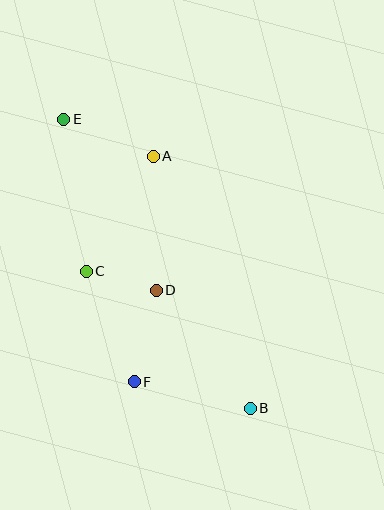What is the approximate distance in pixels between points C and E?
The distance between C and E is approximately 154 pixels.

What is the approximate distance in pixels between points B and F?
The distance between B and F is approximately 119 pixels.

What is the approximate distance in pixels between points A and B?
The distance between A and B is approximately 270 pixels.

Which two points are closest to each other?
Points C and D are closest to each other.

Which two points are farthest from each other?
Points B and E are farthest from each other.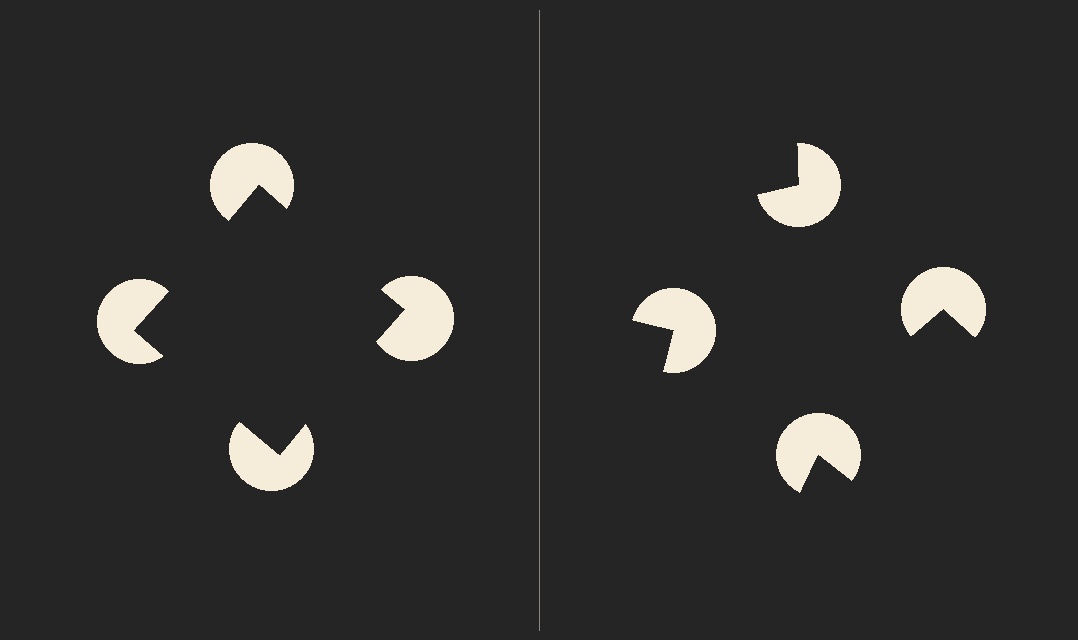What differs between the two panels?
The pac-man discs are positioned identically on both sides; only the wedge orientations differ. On the left they align to a square; on the right they are misaligned.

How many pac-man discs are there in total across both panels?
8 — 4 on each side.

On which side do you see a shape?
An illusory square appears on the left side. On the right side the wedge cuts are rotated, so no coherent shape forms.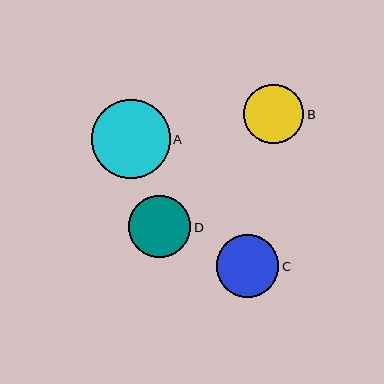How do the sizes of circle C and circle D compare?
Circle C and circle D are approximately the same size.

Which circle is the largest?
Circle A is the largest with a size of approximately 79 pixels.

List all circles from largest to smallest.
From largest to smallest: A, C, D, B.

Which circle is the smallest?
Circle B is the smallest with a size of approximately 60 pixels.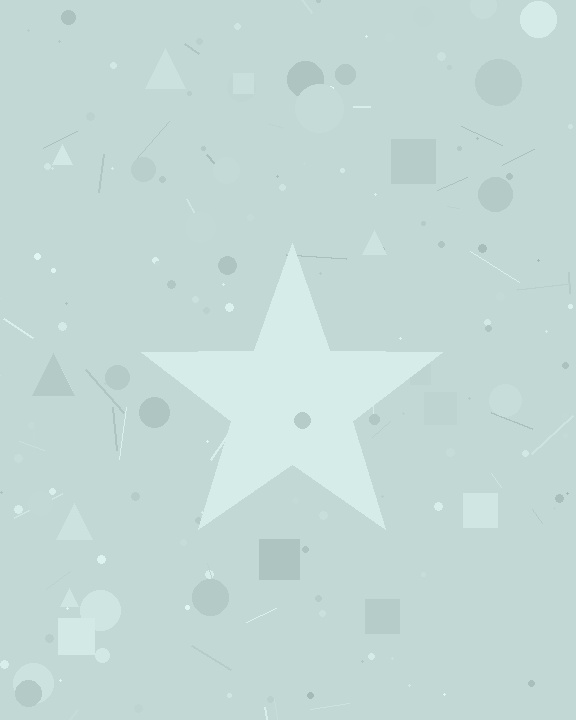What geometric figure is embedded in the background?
A star is embedded in the background.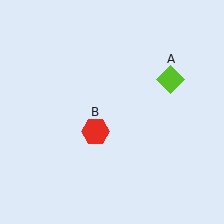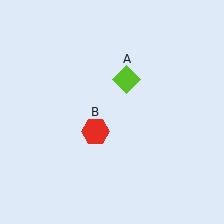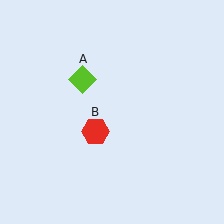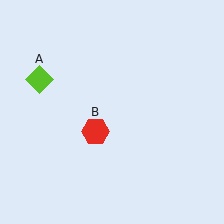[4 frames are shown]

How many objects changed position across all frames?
1 object changed position: lime diamond (object A).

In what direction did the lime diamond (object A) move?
The lime diamond (object A) moved left.